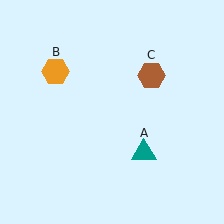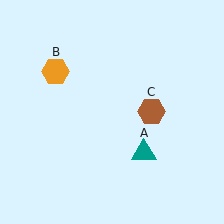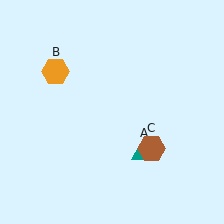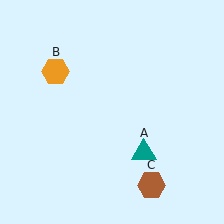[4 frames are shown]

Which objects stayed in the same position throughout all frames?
Teal triangle (object A) and orange hexagon (object B) remained stationary.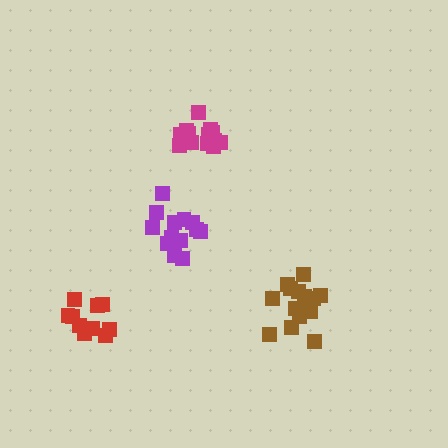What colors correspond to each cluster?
The clusters are colored: brown, purple, magenta, red.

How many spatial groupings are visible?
There are 4 spatial groupings.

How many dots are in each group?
Group 1: 16 dots, Group 2: 14 dots, Group 3: 15 dots, Group 4: 10 dots (55 total).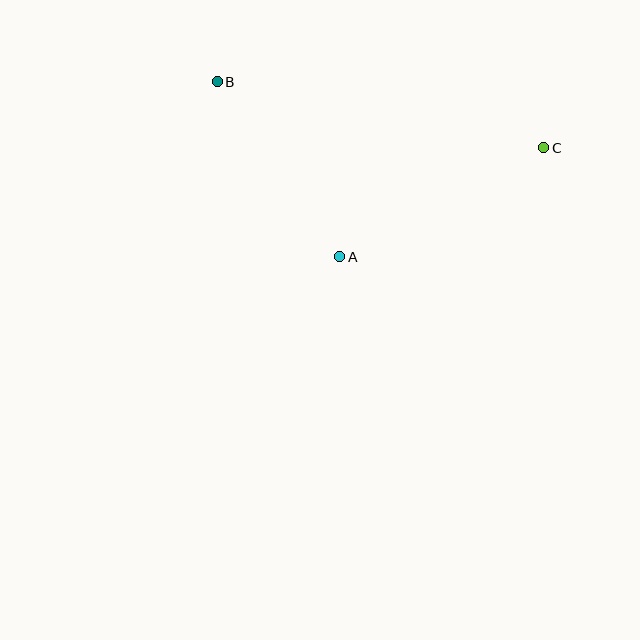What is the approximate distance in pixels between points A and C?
The distance between A and C is approximately 231 pixels.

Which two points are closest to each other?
Points A and B are closest to each other.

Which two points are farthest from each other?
Points B and C are farthest from each other.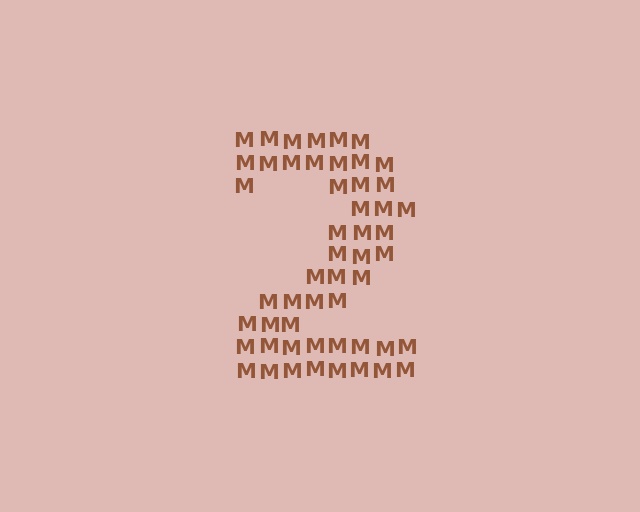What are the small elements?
The small elements are letter M's.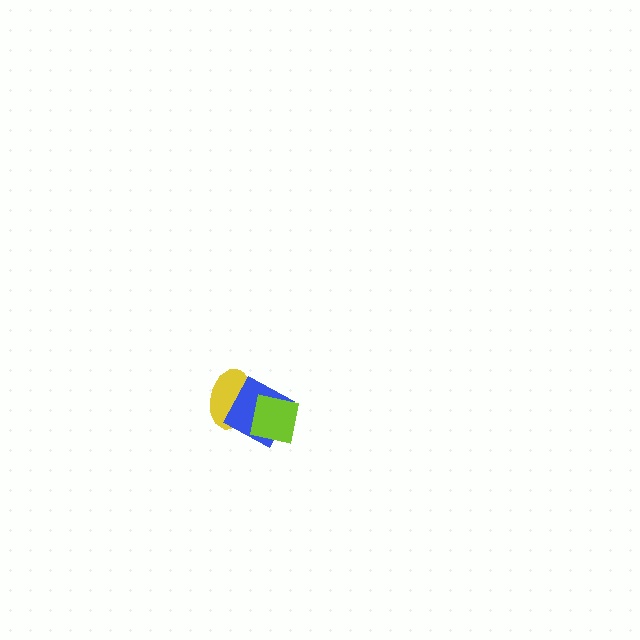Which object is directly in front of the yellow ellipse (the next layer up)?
The blue square is directly in front of the yellow ellipse.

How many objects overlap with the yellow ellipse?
2 objects overlap with the yellow ellipse.